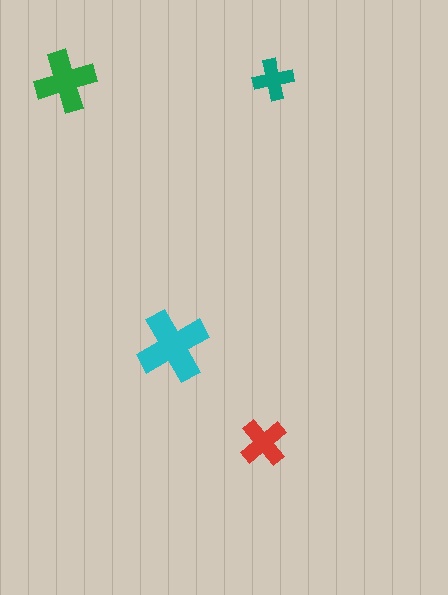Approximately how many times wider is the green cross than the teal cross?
About 1.5 times wider.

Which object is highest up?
The teal cross is topmost.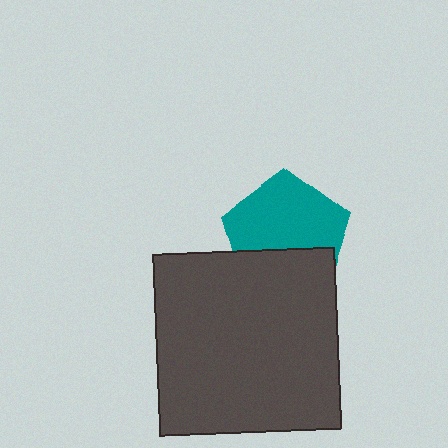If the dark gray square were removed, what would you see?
You would see the complete teal pentagon.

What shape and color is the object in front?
The object in front is a dark gray square.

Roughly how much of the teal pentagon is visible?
About half of it is visible (roughly 65%).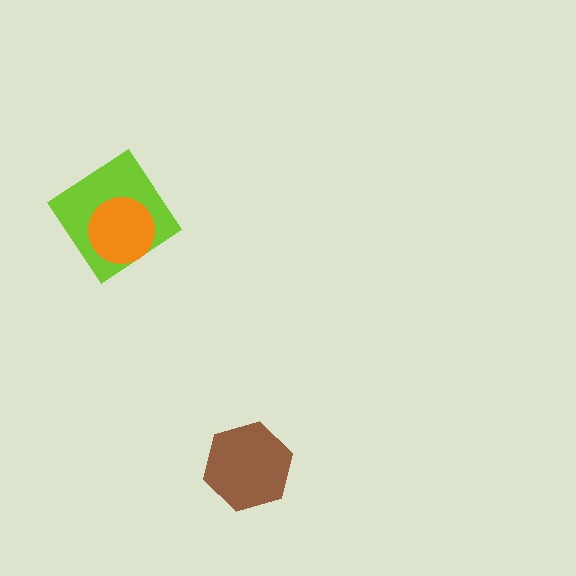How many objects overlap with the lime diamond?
1 object overlaps with the lime diamond.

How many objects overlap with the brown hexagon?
0 objects overlap with the brown hexagon.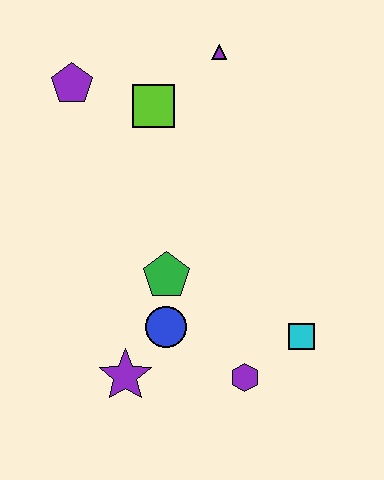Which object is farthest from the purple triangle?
The purple star is farthest from the purple triangle.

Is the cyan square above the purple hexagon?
Yes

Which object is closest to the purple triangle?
The lime square is closest to the purple triangle.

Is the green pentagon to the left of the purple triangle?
Yes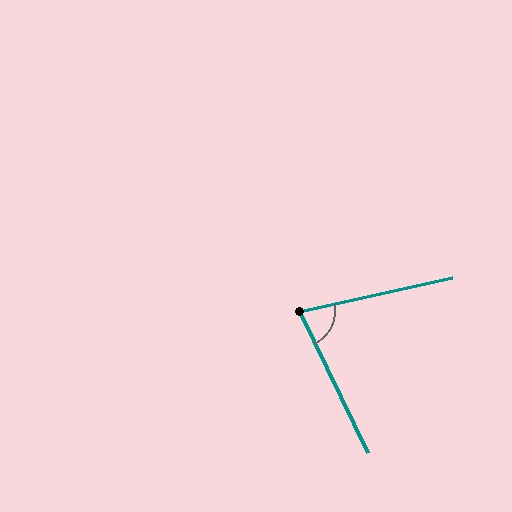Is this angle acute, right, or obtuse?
It is acute.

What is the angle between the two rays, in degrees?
Approximately 77 degrees.